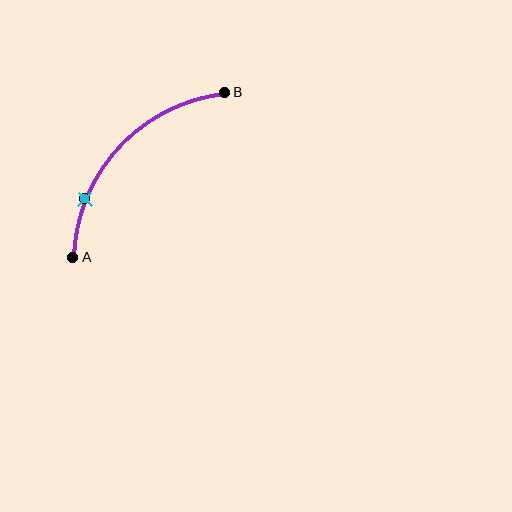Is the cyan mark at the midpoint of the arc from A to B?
No. The cyan mark lies on the arc but is closer to endpoint A. The arc midpoint would be at the point on the curve equidistant along the arc from both A and B.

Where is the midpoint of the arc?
The arc midpoint is the point on the curve farthest from the straight line joining A and B. It sits above and to the left of that line.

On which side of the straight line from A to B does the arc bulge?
The arc bulges above and to the left of the straight line connecting A and B.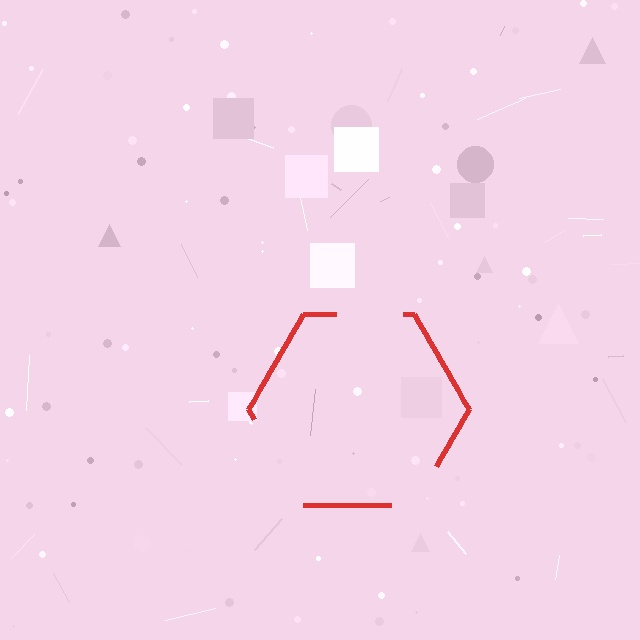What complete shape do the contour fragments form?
The contour fragments form a hexagon.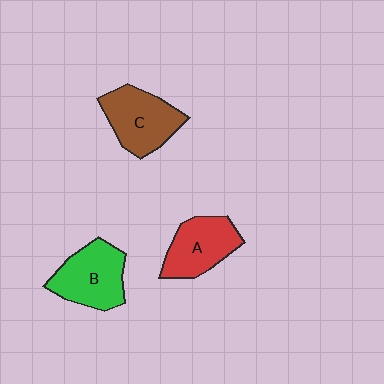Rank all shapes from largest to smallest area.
From largest to smallest: B (green), C (brown), A (red).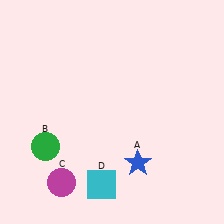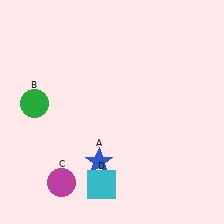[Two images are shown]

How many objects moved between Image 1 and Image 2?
2 objects moved between the two images.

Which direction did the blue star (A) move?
The blue star (A) moved left.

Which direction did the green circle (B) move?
The green circle (B) moved up.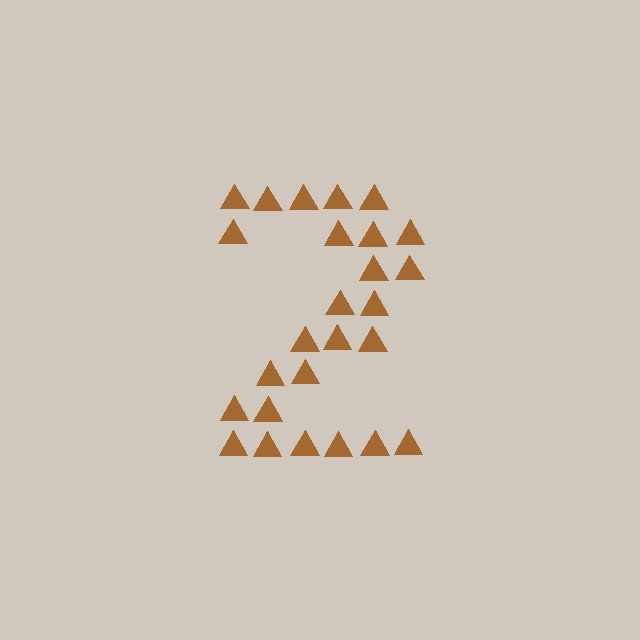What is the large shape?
The large shape is the digit 2.